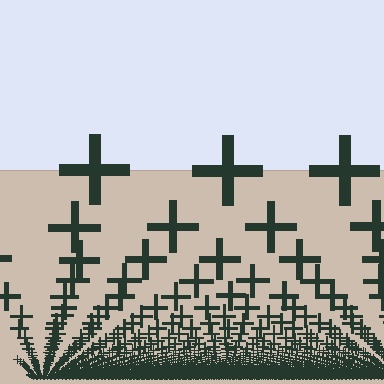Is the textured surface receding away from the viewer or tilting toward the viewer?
The surface appears to tilt toward the viewer. Texture elements get larger and sparser toward the top.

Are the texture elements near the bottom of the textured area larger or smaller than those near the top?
Smaller. The gradient is inverted — elements near the bottom are smaller and denser.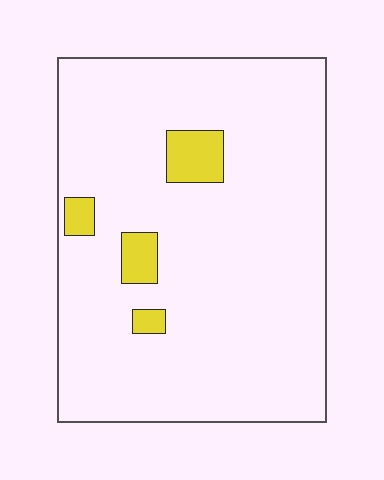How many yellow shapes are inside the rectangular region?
4.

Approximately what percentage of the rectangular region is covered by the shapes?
Approximately 5%.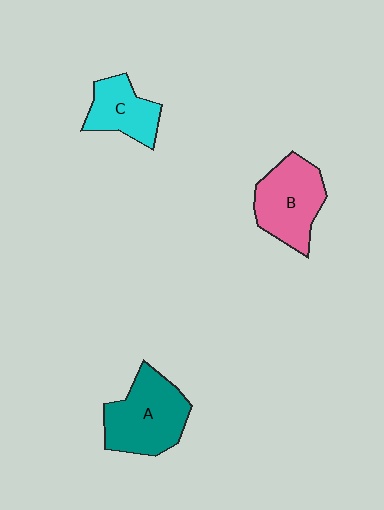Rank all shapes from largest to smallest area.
From largest to smallest: A (teal), B (pink), C (cyan).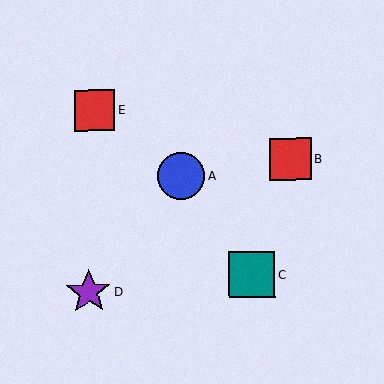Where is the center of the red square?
The center of the red square is at (290, 159).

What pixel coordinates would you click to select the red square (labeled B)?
Click at (290, 159) to select the red square B.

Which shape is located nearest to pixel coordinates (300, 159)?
The red square (labeled B) at (290, 159) is nearest to that location.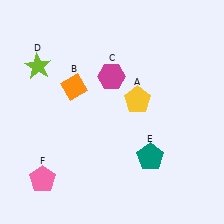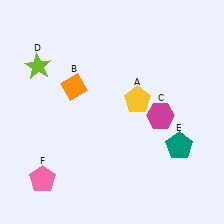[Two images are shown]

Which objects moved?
The objects that moved are: the magenta hexagon (C), the teal pentagon (E).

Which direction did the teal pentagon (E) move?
The teal pentagon (E) moved right.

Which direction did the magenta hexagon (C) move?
The magenta hexagon (C) moved right.